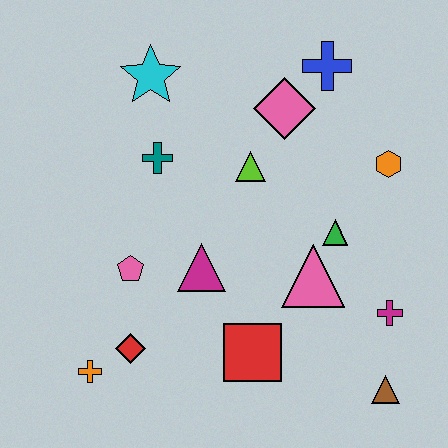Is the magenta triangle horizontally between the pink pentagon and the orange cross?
No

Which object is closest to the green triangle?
The pink triangle is closest to the green triangle.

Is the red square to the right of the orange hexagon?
No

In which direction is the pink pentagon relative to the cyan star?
The pink pentagon is below the cyan star.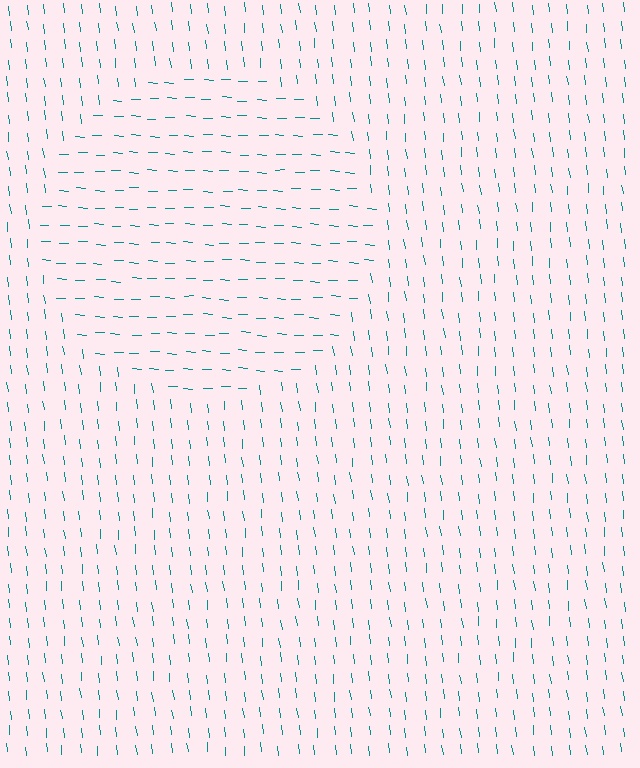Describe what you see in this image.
The image is filled with small teal line segments. A circle region in the image has lines oriented differently from the surrounding lines, creating a visible texture boundary.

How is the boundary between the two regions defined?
The boundary is defined purely by a change in line orientation (approximately 81 degrees difference). All lines are the same color and thickness.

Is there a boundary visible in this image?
Yes, there is a texture boundary formed by a change in line orientation.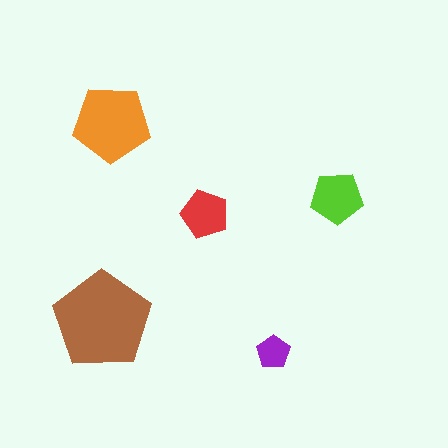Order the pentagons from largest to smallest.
the brown one, the orange one, the lime one, the red one, the purple one.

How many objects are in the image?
There are 5 objects in the image.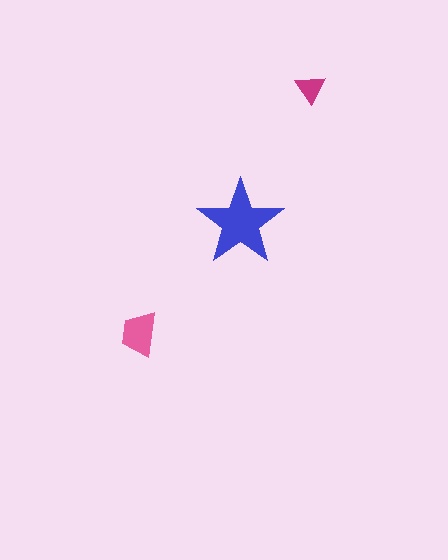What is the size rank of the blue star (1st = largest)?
1st.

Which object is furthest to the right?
The magenta triangle is rightmost.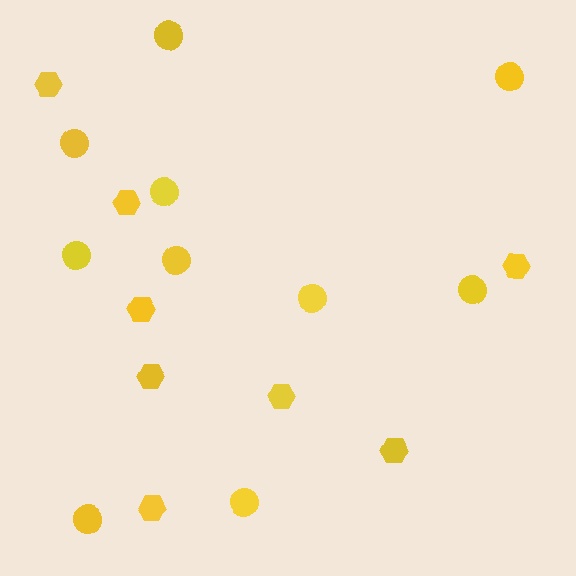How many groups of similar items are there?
There are 2 groups: one group of hexagons (8) and one group of circles (10).